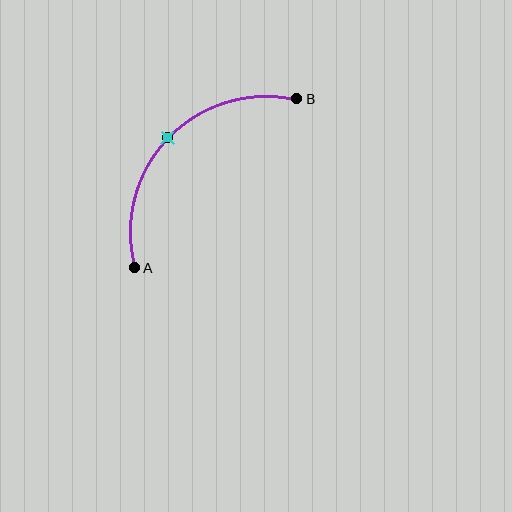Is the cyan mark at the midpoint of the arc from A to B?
Yes. The cyan mark lies on the arc at equal arc-length from both A and B — it is the arc midpoint.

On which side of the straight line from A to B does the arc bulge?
The arc bulges above and to the left of the straight line connecting A and B.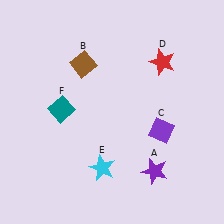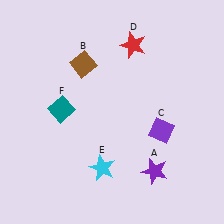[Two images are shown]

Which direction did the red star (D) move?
The red star (D) moved left.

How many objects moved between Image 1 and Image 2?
1 object moved between the two images.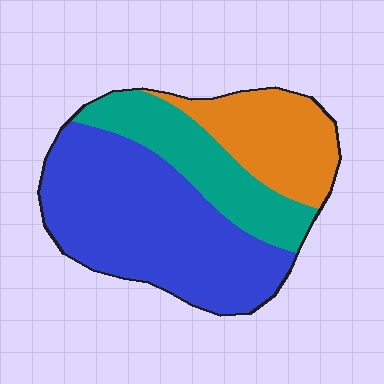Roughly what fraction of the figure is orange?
Orange takes up about one quarter (1/4) of the figure.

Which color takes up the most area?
Blue, at roughly 55%.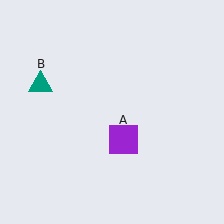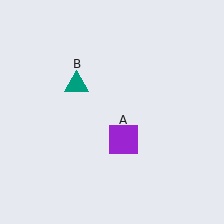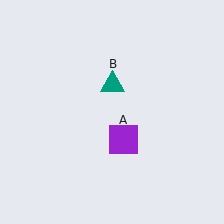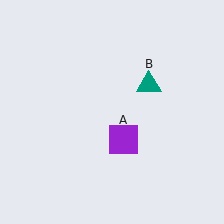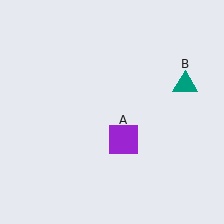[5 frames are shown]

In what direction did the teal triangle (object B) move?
The teal triangle (object B) moved right.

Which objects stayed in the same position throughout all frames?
Purple square (object A) remained stationary.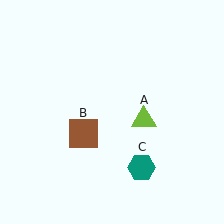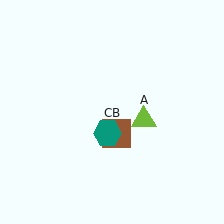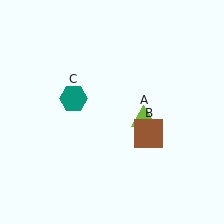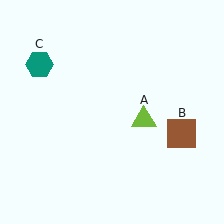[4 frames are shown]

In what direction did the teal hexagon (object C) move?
The teal hexagon (object C) moved up and to the left.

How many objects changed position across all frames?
2 objects changed position: brown square (object B), teal hexagon (object C).